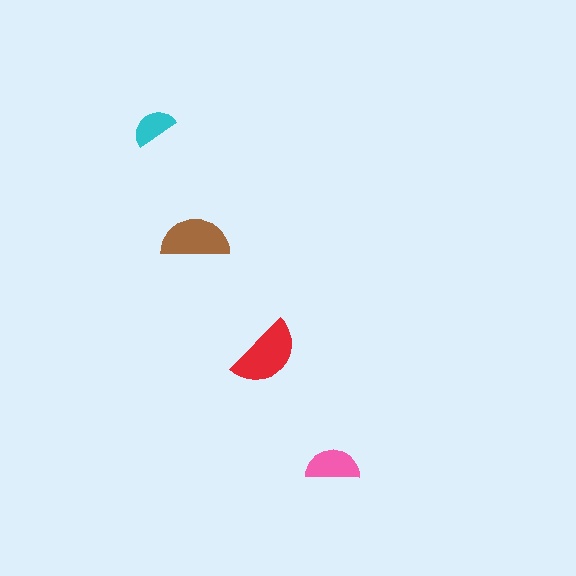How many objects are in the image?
There are 4 objects in the image.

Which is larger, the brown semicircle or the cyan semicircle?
The brown one.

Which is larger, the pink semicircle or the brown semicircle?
The brown one.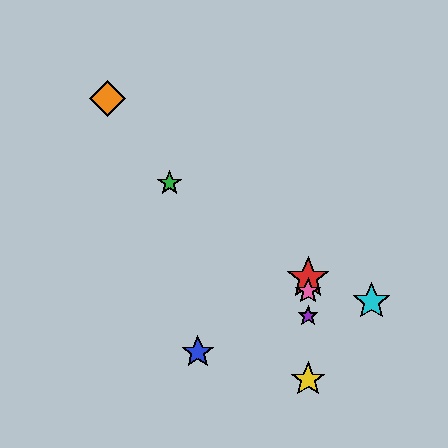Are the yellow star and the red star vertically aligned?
Yes, both are at x≈308.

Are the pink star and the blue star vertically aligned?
No, the pink star is at x≈308 and the blue star is at x≈198.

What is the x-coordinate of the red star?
The red star is at x≈308.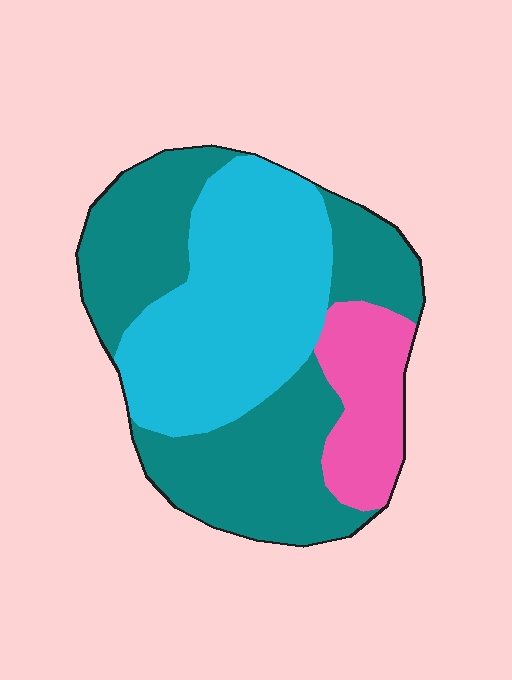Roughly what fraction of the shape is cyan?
Cyan covers 38% of the shape.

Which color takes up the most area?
Teal, at roughly 45%.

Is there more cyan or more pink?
Cyan.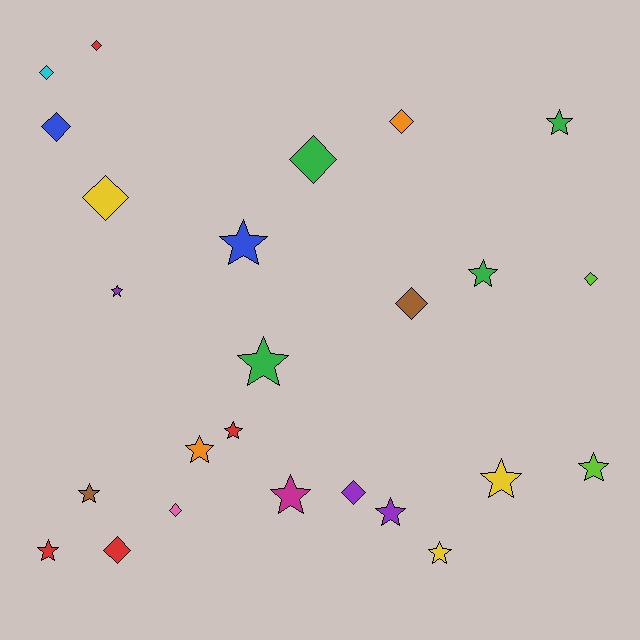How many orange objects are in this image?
There are 2 orange objects.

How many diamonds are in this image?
There are 11 diamonds.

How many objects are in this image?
There are 25 objects.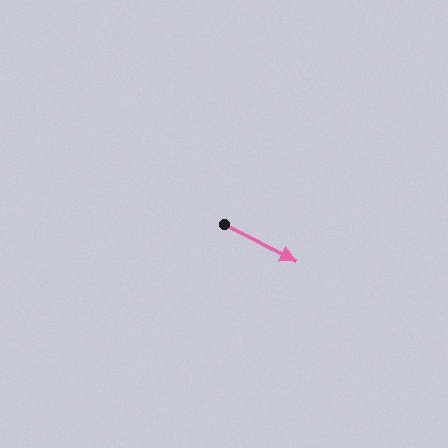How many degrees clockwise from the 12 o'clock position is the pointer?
Approximately 117 degrees.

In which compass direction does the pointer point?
Southeast.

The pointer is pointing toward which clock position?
Roughly 4 o'clock.